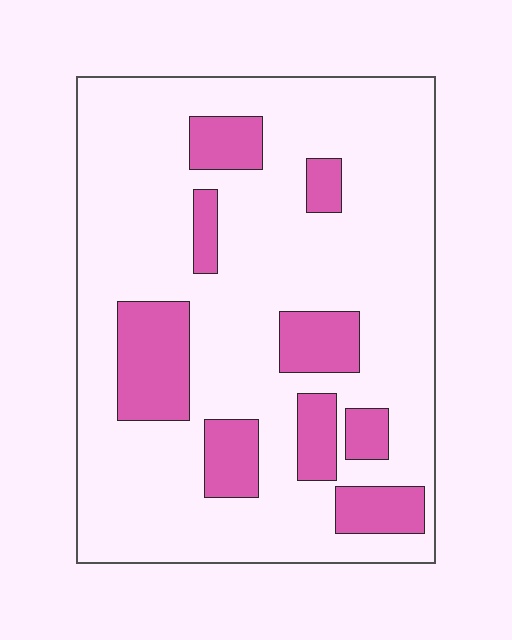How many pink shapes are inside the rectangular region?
9.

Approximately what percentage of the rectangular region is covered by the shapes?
Approximately 20%.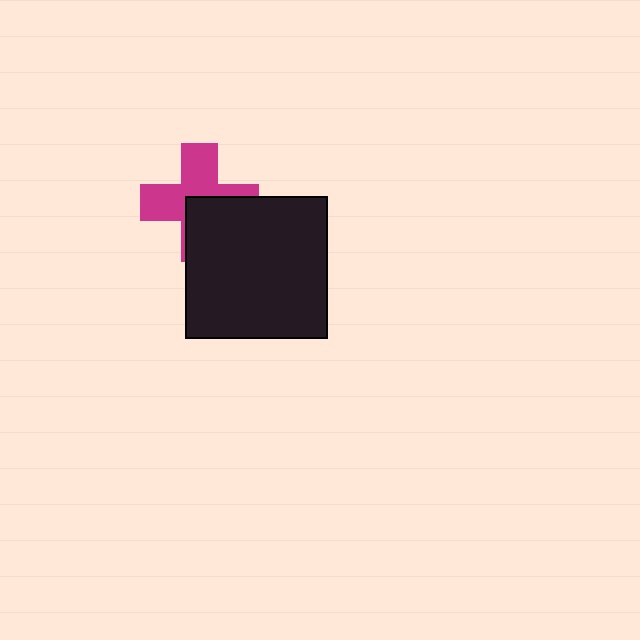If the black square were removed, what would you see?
You would see the complete magenta cross.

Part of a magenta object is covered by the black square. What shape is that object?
It is a cross.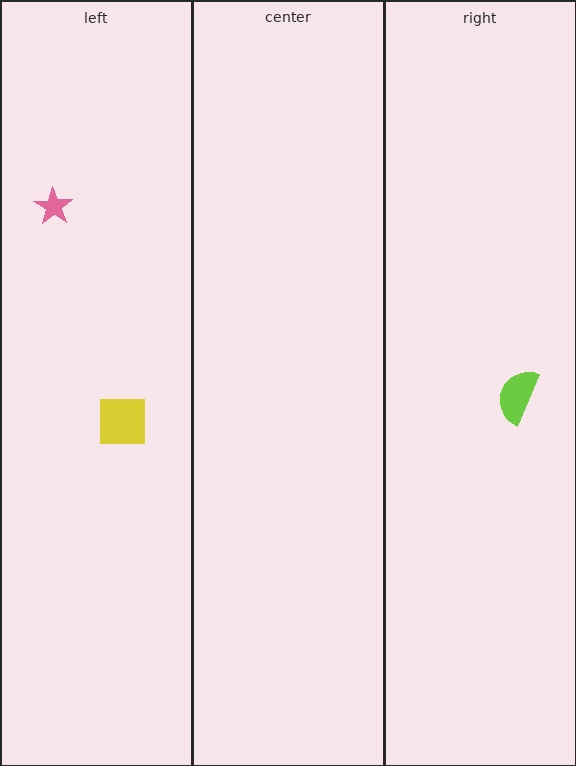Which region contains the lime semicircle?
The right region.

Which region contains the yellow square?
The left region.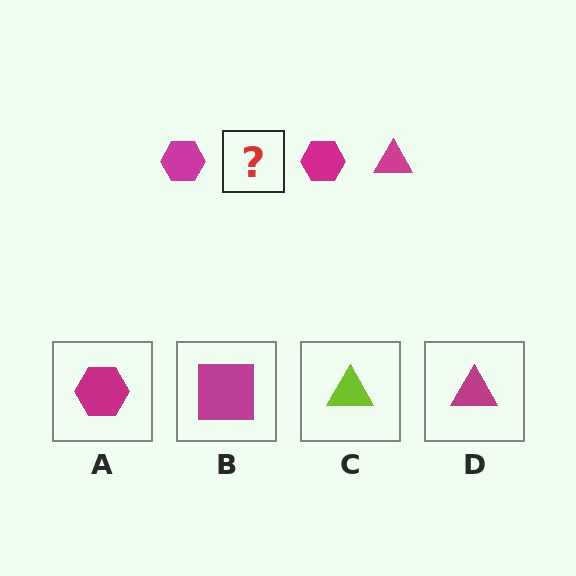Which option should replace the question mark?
Option D.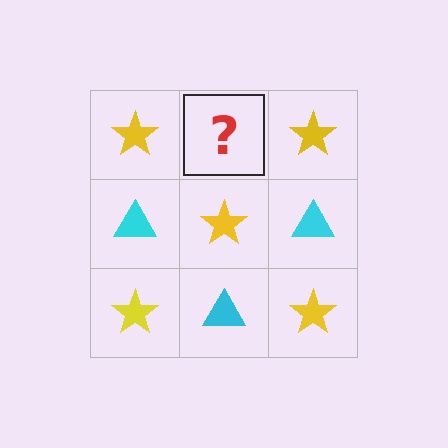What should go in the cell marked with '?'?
The missing cell should contain a cyan triangle.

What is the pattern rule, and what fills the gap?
The rule is that it alternates yellow star and cyan triangle in a checkerboard pattern. The gap should be filled with a cyan triangle.